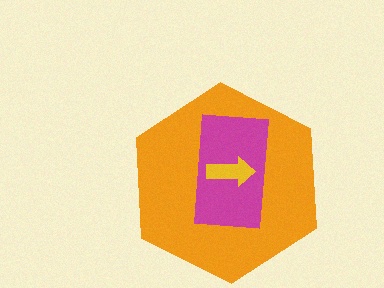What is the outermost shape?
The orange hexagon.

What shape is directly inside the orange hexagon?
The magenta rectangle.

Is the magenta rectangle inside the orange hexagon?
Yes.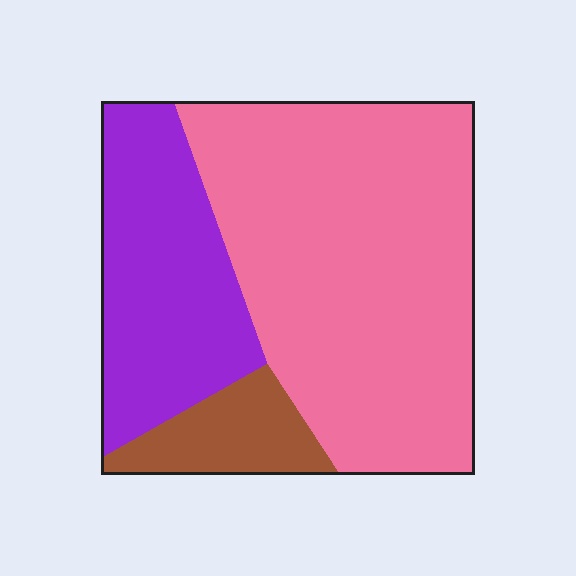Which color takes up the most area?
Pink, at roughly 60%.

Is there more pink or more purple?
Pink.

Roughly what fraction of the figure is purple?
Purple covers about 30% of the figure.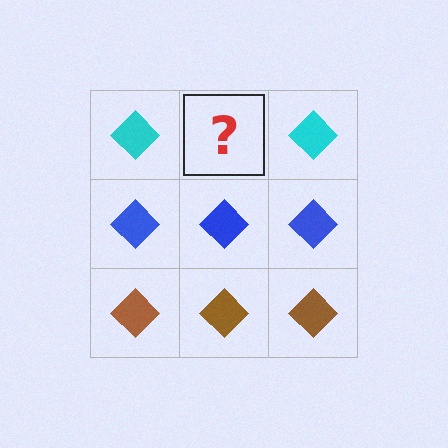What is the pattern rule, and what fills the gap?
The rule is that each row has a consistent color. The gap should be filled with a cyan diamond.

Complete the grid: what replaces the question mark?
The question mark should be replaced with a cyan diamond.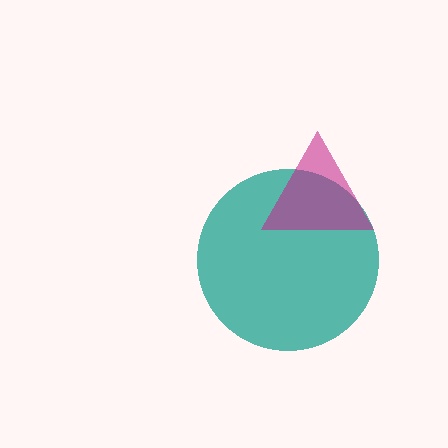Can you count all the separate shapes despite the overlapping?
Yes, there are 2 separate shapes.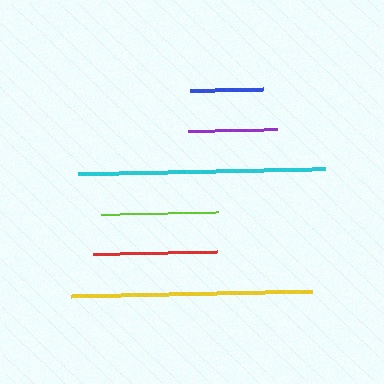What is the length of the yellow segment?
The yellow segment is approximately 241 pixels long.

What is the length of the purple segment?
The purple segment is approximately 89 pixels long.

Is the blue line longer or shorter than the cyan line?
The cyan line is longer than the blue line.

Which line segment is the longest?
The cyan line is the longest at approximately 248 pixels.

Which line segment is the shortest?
The blue line is the shortest at approximately 73 pixels.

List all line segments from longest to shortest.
From longest to shortest: cyan, yellow, red, lime, purple, blue.